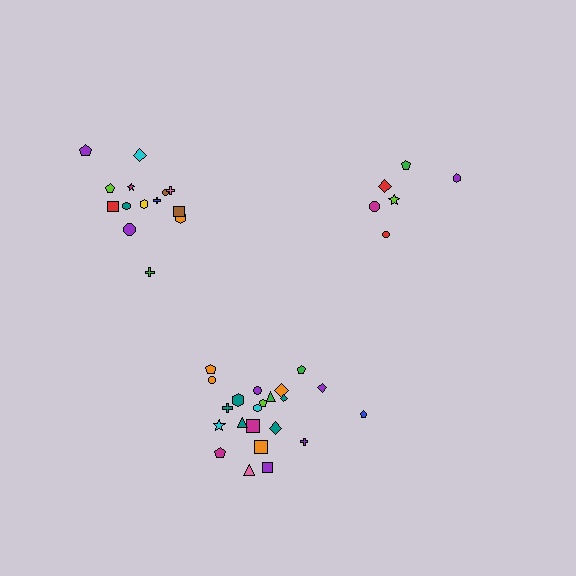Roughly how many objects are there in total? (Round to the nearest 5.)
Roughly 45 objects in total.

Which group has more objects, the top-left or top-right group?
The top-left group.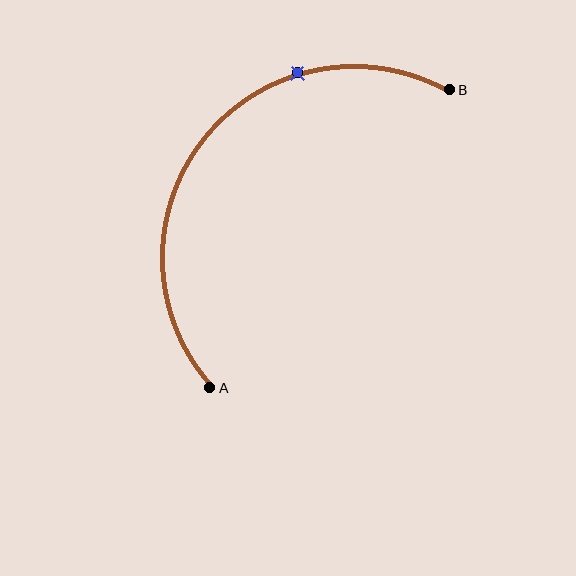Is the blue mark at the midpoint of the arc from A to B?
No. The blue mark lies on the arc but is closer to endpoint B. The arc midpoint would be at the point on the curve equidistant along the arc from both A and B.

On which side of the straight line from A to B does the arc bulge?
The arc bulges above and to the left of the straight line connecting A and B.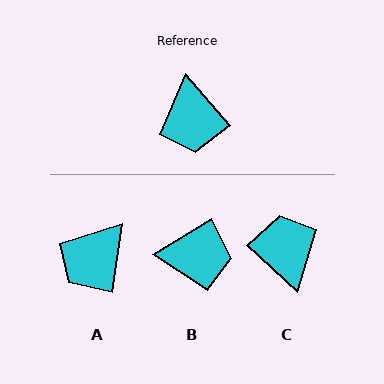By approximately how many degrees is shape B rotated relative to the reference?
Approximately 80 degrees counter-clockwise.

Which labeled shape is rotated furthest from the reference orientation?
C, about 174 degrees away.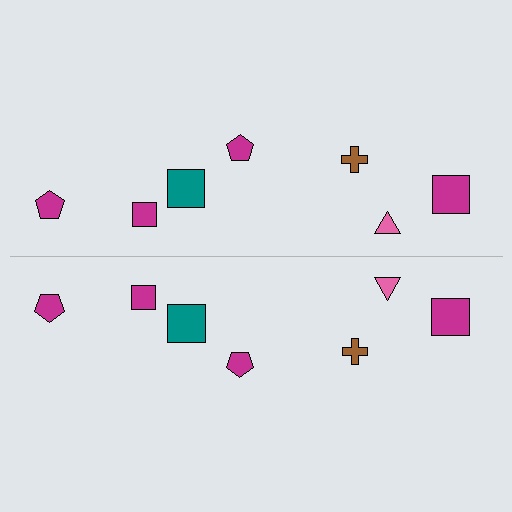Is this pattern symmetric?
Yes, this pattern has bilateral (reflection) symmetry.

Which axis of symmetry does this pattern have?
The pattern has a horizontal axis of symmetry running through the center of the image.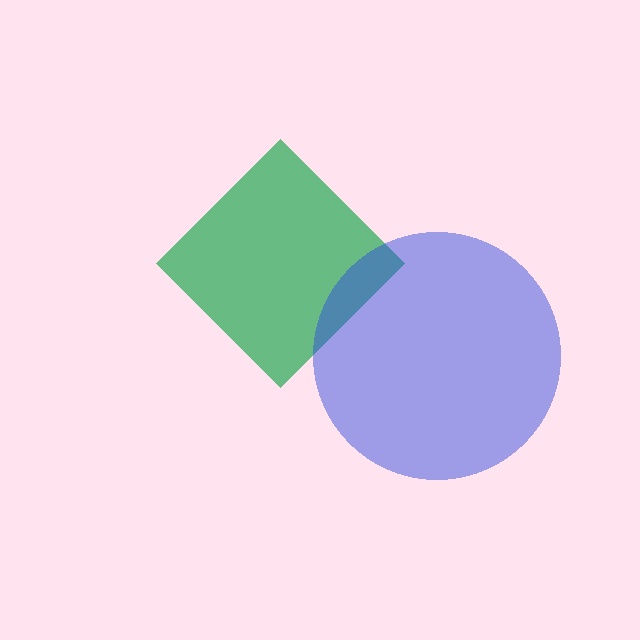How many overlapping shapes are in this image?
There are 2 overlapping shapes in the image.